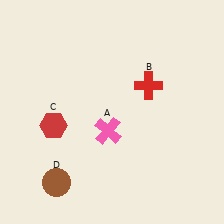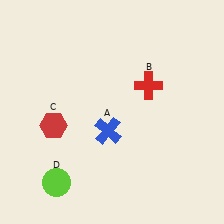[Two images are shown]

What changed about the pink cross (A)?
In Image 1, A is pink. In Image 2, it changed to blue.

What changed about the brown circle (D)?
In Image 1, D is brown. In Image 2, it changed to lime.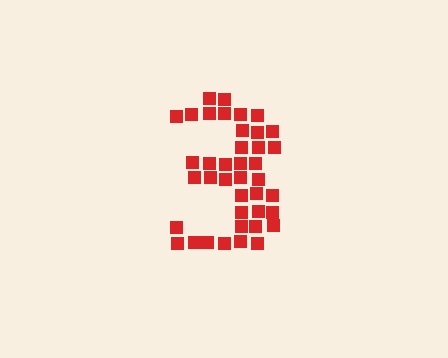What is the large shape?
The large shape is the digit 3.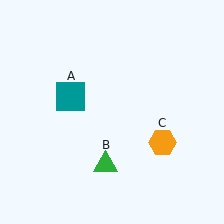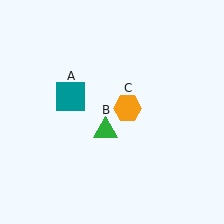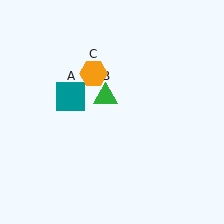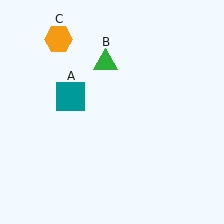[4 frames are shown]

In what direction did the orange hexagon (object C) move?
The orange hexagon (object C) moved up and to the left.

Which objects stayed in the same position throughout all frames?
Teal square (object A) remained stationary.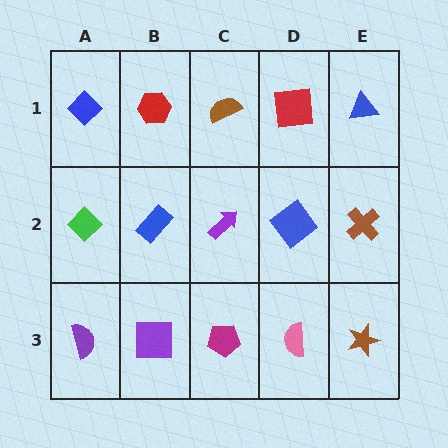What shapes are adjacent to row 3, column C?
A purple arrow (row 2, column C), a purple square (row 3, column B), a pink semicircle (row 3, column D).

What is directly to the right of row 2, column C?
A blue diamond.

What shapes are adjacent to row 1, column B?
A blue rectangle (row 2, column B), a blue diamond (row 1, column A), a brown semicircle (row 1, column C).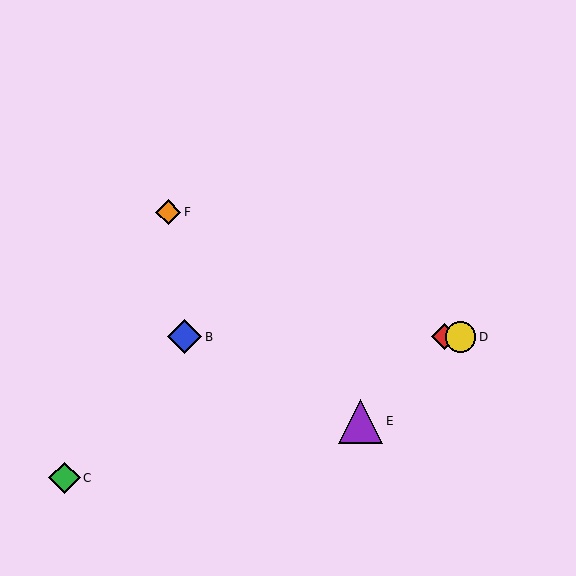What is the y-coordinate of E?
Object E is at y≈421.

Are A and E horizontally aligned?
No, A is at y≈337 and E is at y≈421.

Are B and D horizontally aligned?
Yes, both are at y≈337.